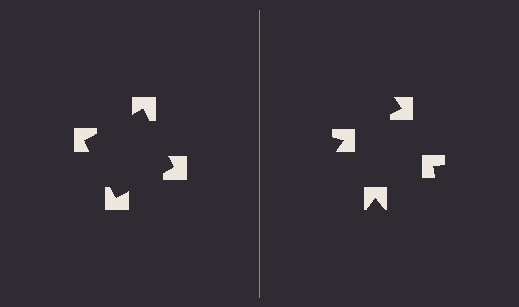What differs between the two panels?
The notched squares are positioned identically on both sides; only the wedge orientations differ. On the left they align to a square; on the right they are misaligned.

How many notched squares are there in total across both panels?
8 — 4 on each side.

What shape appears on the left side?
An illusory square.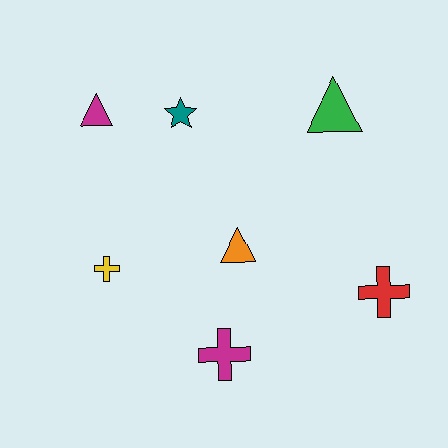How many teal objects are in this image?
There is 1 teal object.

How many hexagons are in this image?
There are no hexagons.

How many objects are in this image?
There are 7 objects.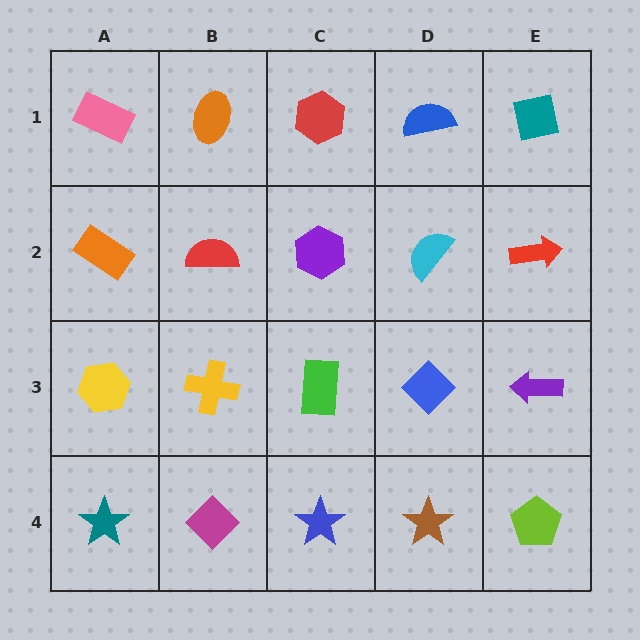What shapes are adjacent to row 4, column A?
A yellow hexagon (row 3, column A), a magenta diamond (row 4, column B).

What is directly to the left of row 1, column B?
A pink rectangle.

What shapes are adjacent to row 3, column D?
A cyan semicircle (row 2, column D), a brown star (row 4, column D), a green rectangle (row 3, column C), a purple arrow (row 3, column E).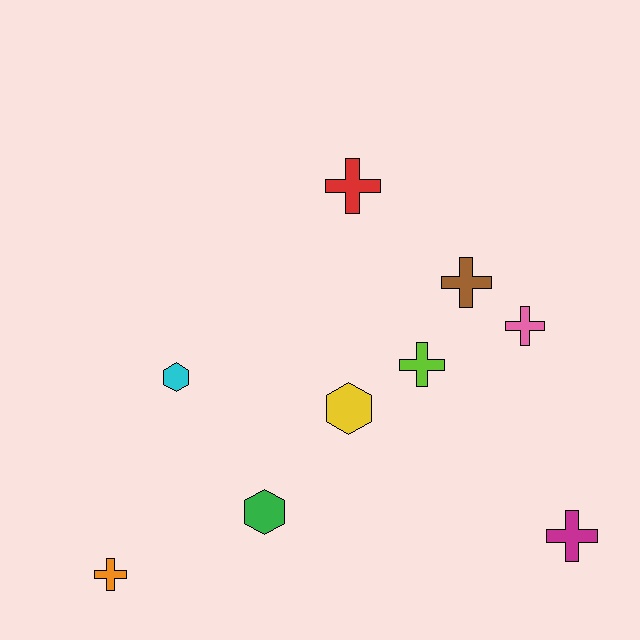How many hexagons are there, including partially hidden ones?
There are 3 hexagons.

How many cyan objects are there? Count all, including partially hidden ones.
There is 1 cyan object.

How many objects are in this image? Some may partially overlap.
There are 9 objects.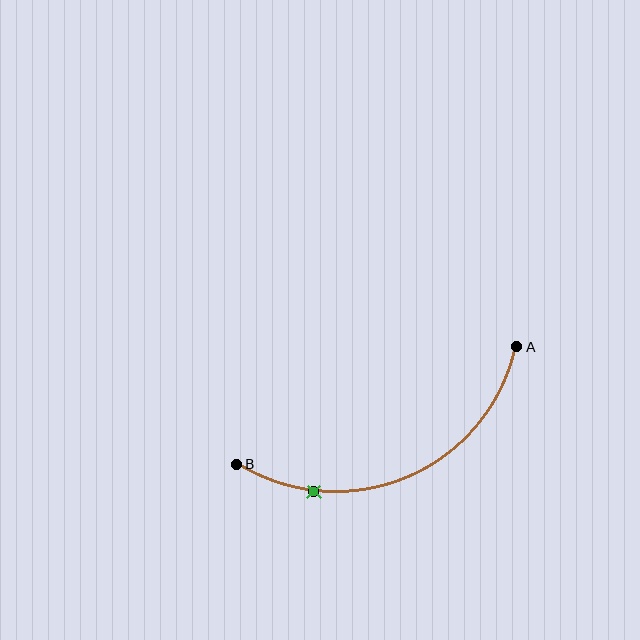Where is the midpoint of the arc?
The arc midpoint is the point on the curve farthest from the straight line joining A and B. It sits below that line.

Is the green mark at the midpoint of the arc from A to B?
No. The green mark lies on the arc but is closer to endpoint B. The arc midpoint would be at the point on the curve equidistant along the arc from both A and B.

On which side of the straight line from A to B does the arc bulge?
The arc bulges below the straight line connecting A and B.